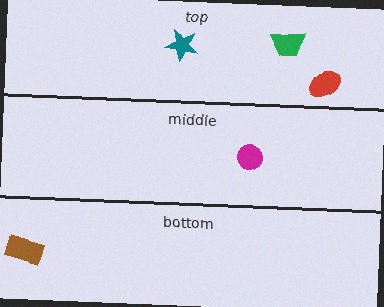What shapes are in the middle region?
The magenta circle.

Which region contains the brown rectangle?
The bottom region.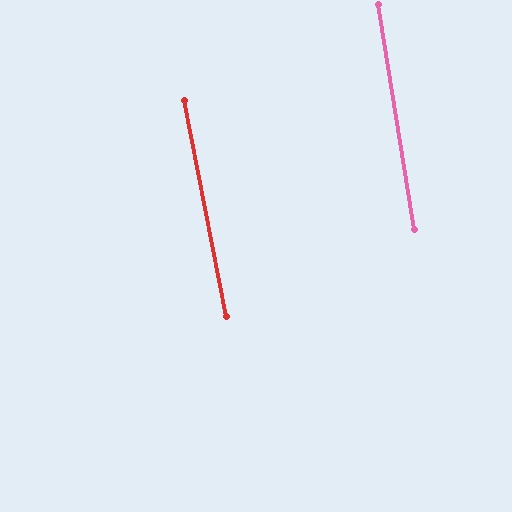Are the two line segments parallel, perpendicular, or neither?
Parallel — their directions differ by only 1.8°.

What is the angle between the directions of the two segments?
Approximately 2 degrees.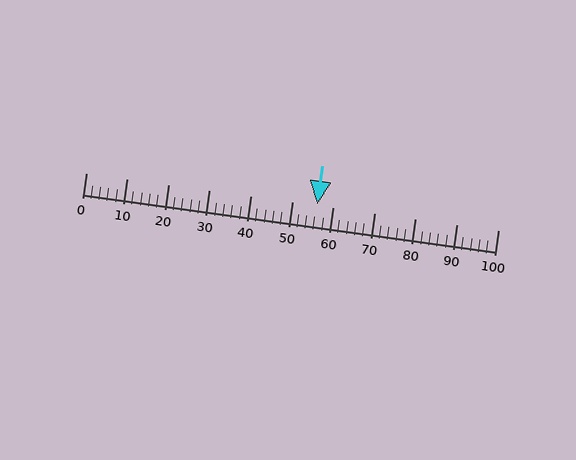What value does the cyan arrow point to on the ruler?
The cyan arrow points to approximately 56.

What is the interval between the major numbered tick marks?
The major tick marks are spaced 10 units apart.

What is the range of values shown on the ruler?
The ruler shows values from 0 to 100.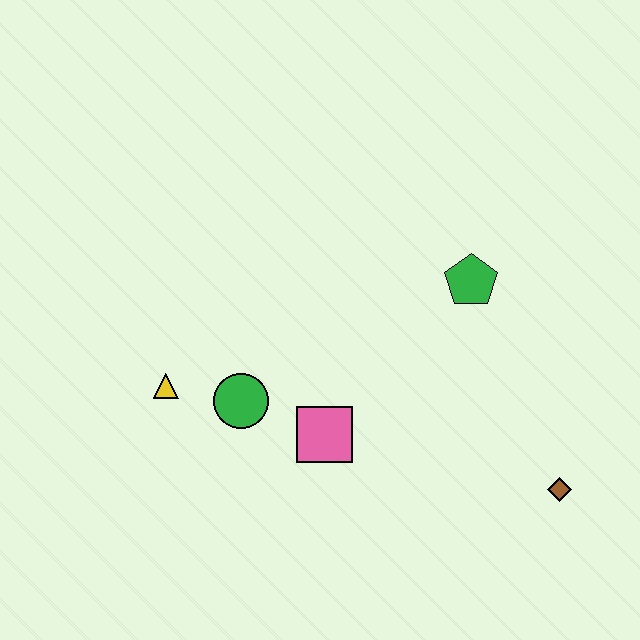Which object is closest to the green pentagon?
The pink square is closest to the green pentagon.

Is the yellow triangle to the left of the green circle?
Yes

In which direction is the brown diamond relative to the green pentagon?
The brown diamond is below the green pentagon.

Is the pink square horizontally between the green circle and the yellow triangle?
No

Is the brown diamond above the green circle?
No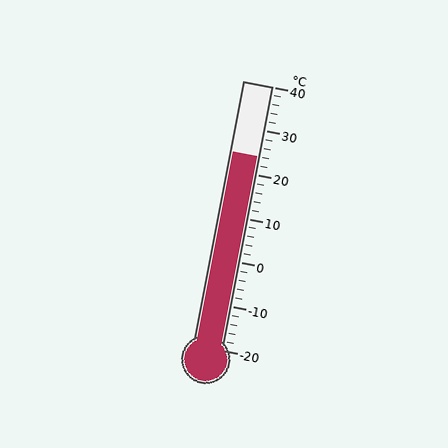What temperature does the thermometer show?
The thermometer shows approximately 24°C.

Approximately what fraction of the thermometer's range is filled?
The thermometer is filled to approximately 75% of its range.